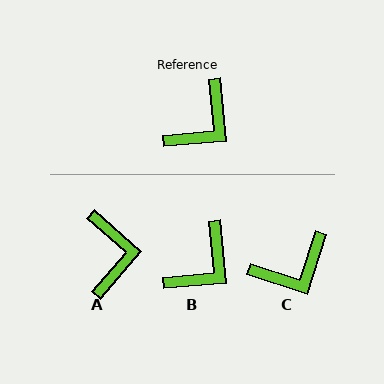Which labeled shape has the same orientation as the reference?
B.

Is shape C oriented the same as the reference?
No, it is off by about 23 degrees.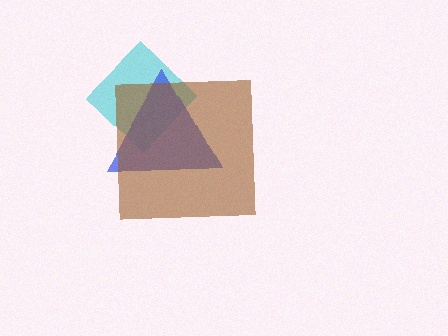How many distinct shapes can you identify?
There are 3 distinct shapes: a cyan diamond, a blue triangle, a brown square.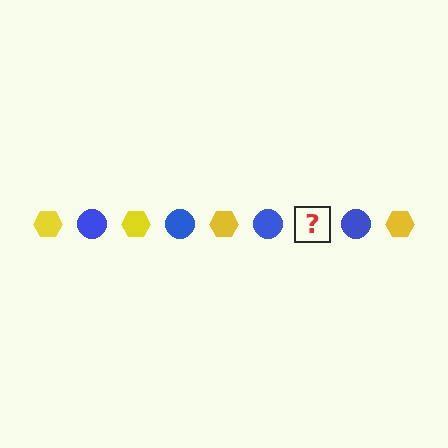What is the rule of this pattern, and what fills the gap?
The rule is that the pattern alternates between yellow hexagon and blue circle. The gap should be filled with a yellow hexagon.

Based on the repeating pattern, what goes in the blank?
The blank should be a yellow hexagon.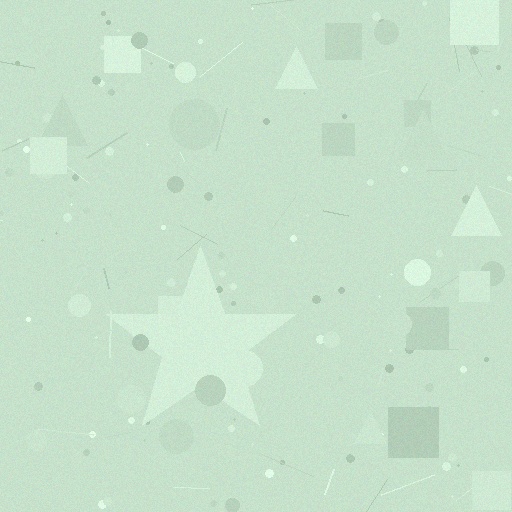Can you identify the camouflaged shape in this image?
The camouflaged shape is a star.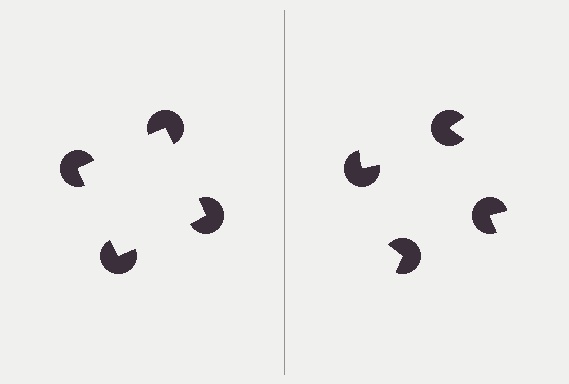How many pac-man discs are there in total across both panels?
8 — 4 on each side.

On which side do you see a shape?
An illusory square appears on the left side. On the right side the wedge cuts are rotated, so no coherent shape forms.